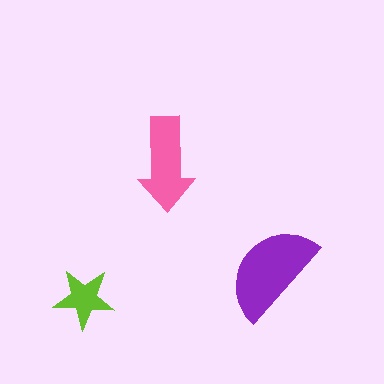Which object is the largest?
The purple semicircle.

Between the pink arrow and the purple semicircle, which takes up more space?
The purple semicircle.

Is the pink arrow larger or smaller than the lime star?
Larger.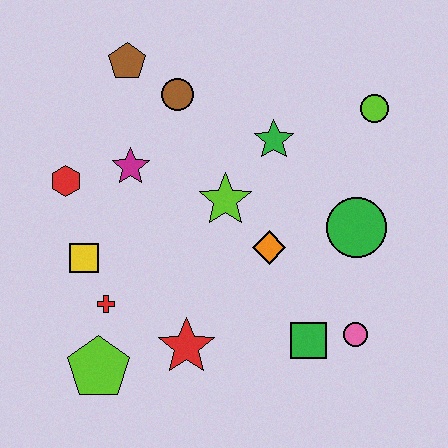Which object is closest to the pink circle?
The green square is closest to the pink circle.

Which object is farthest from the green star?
The lime pentagon is farthest from the green star.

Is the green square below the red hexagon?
Yes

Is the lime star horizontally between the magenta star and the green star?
Yes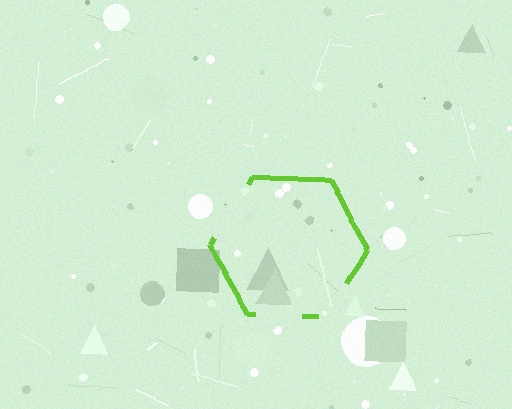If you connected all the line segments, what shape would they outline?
They would outline a hexagon.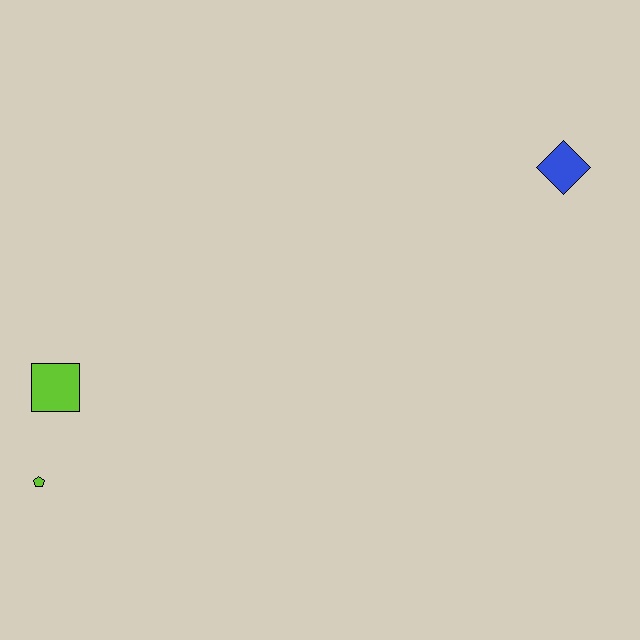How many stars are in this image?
There are no stars.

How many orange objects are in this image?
There are no orange objects.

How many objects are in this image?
There are 3 objects.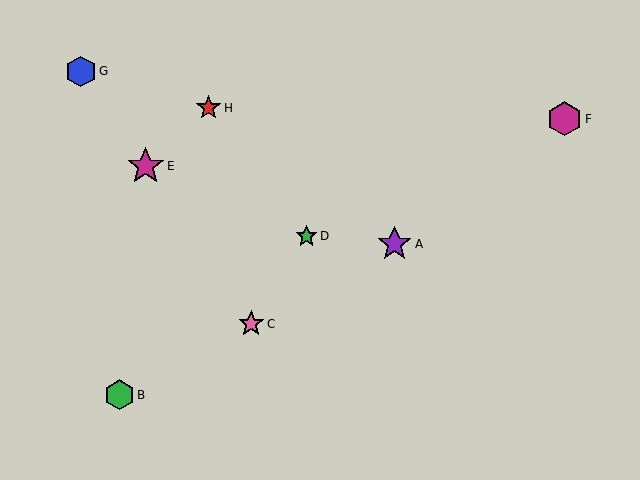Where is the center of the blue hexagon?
The center of the blue hexagon is at (81, 71).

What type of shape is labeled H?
Shape H is a red star.